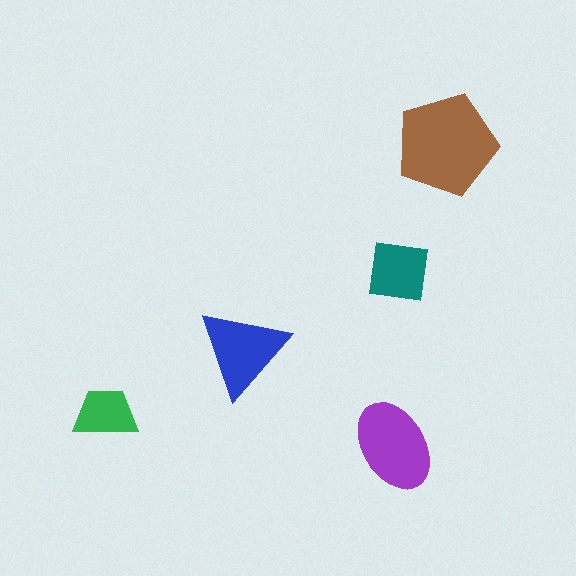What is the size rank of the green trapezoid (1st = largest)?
5th.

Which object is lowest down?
The purple ellipse is bottommost.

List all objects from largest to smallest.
The brown pentagon, the purple ellipse, the blue triangle, the teal square, the green trapezoid.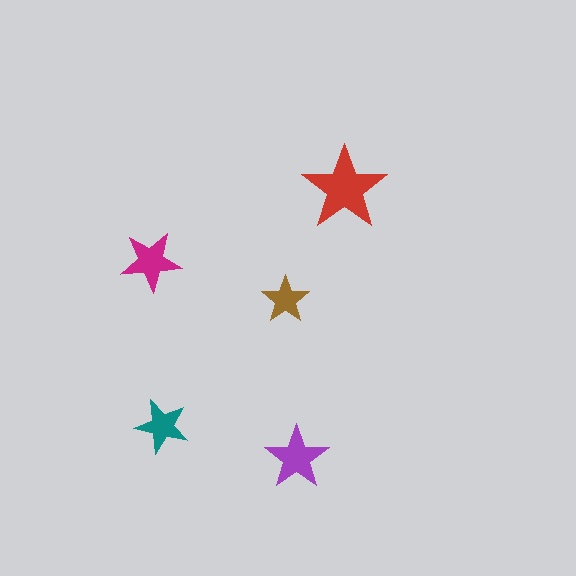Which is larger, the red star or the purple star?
The red one.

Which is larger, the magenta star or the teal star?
The magenta one.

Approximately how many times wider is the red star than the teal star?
About 1.5 times wider.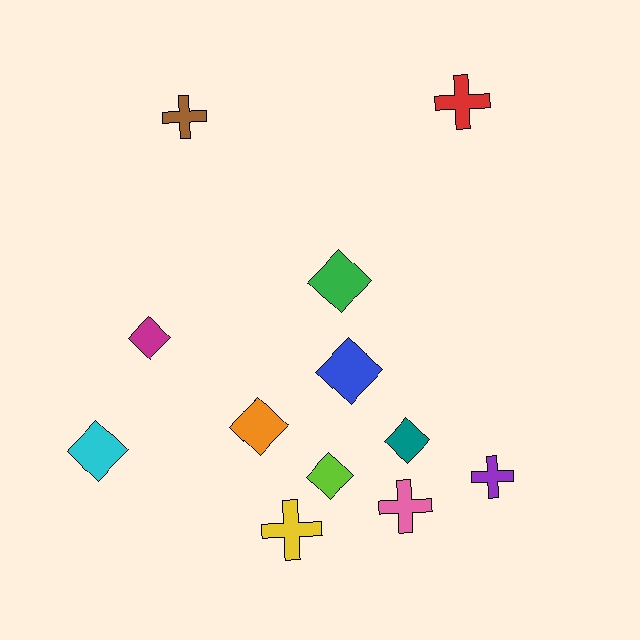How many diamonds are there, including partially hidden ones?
There are 7 diamonds.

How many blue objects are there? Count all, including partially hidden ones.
There is 1 blue object.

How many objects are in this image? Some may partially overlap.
There are 12 objects.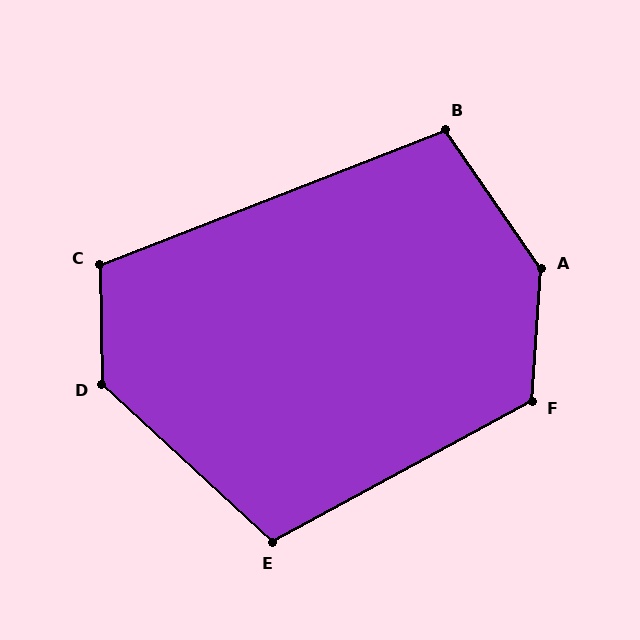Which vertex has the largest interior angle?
A, at approximately 141 degrees.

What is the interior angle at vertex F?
Approximately 122 degrees (obtuse).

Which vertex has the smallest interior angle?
B, at approximately 104 degrees.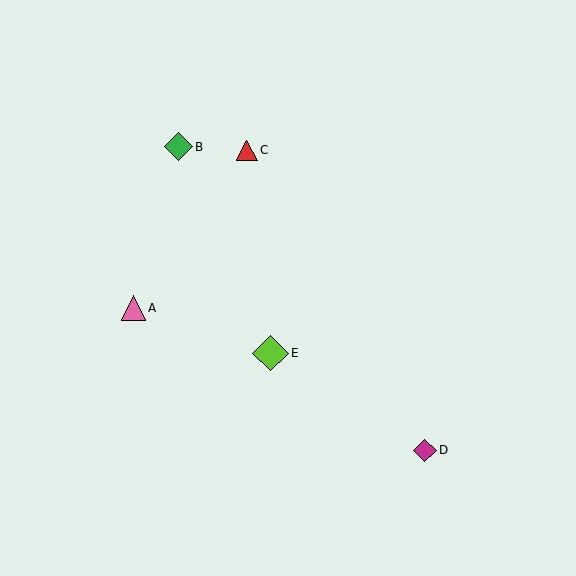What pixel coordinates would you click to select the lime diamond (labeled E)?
Click at (270, 353) to select the lime diamond E.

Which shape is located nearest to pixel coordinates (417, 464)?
The magenta diamond (labeled D) at (425, 450) is nearest to that location.